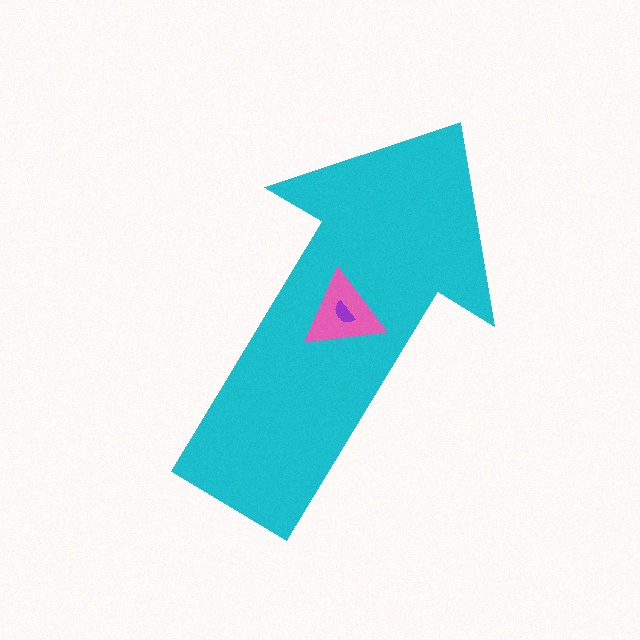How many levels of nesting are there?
3.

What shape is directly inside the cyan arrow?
The pink triangle.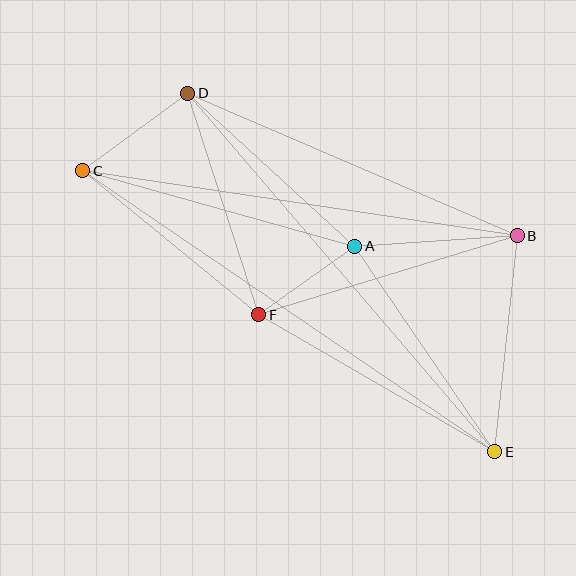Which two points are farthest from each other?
Points C and E are farthest from each other.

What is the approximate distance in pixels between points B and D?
The distance between B and D is approximately 359 pixels.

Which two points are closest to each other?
Points A and F are closest to each other.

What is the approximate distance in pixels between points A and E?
The distance between A and E is approximately 249 pixels.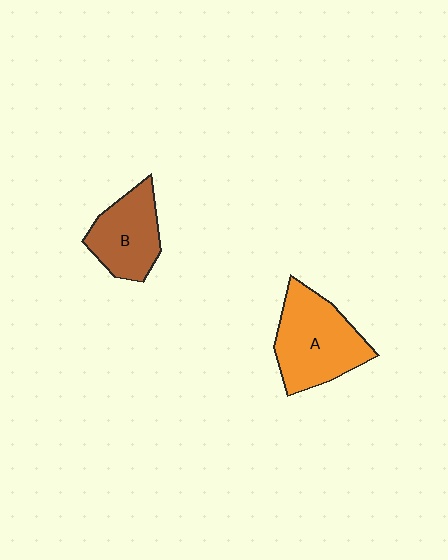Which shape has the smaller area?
Shape B (brown).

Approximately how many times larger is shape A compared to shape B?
Approximately 1.4 times.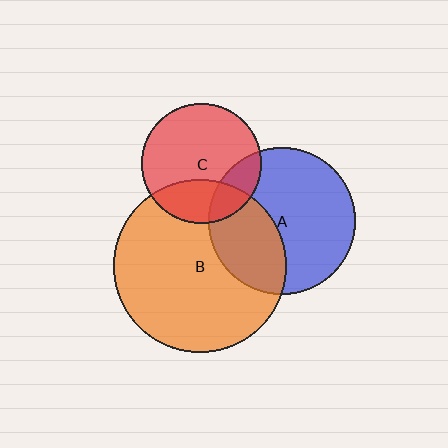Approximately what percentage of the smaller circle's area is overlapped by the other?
Approximately 30%.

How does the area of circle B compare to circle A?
Approximately 1.4 times.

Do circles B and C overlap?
Yes.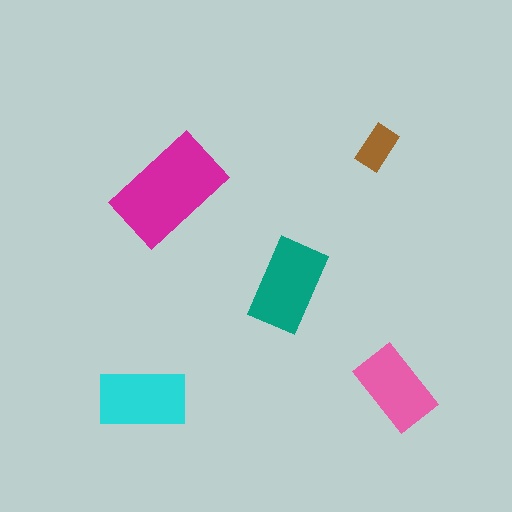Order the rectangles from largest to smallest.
the magenta one, the teal one, the cyan one, the pink one, the brown one.